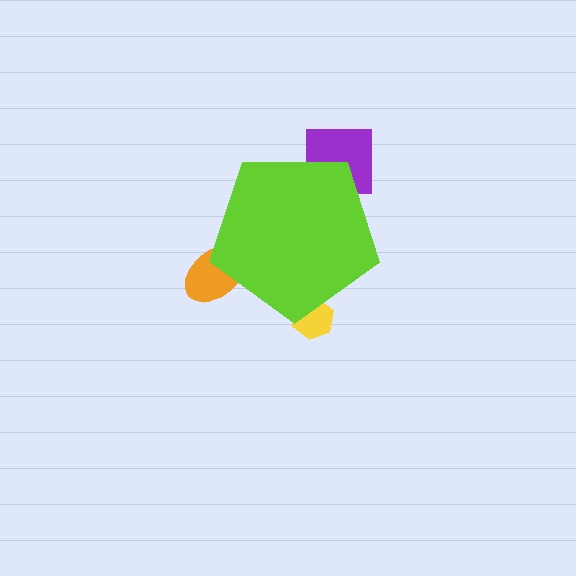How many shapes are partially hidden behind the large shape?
3 shapes are partially hidden.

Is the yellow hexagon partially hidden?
Yes, the yellow hexagon is partially hidden behind the lime pentagon.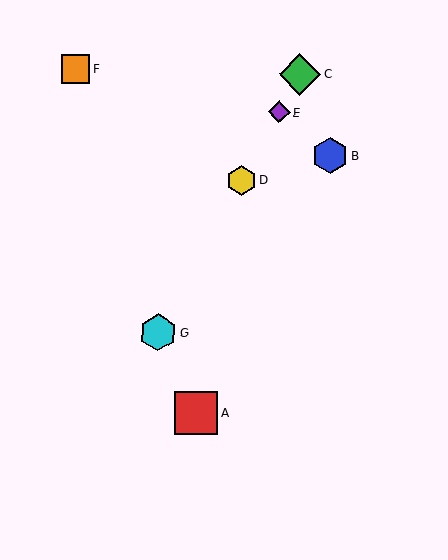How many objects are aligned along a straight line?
4 objects (C, D, E, G) are aligned along a straight line.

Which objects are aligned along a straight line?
Objects C, D, E, G are aligned along a straight line.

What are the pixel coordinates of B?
Object B is at (330, 156).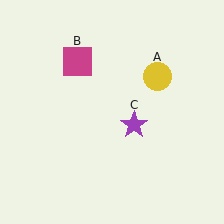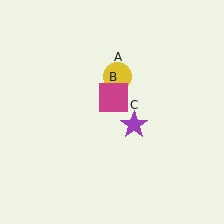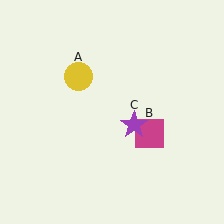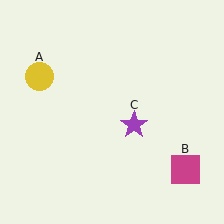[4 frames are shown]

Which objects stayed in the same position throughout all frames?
Purple star (object C) remained stationary.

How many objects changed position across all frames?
2 objects changed position: yellow circle (object A), magenta square (object B).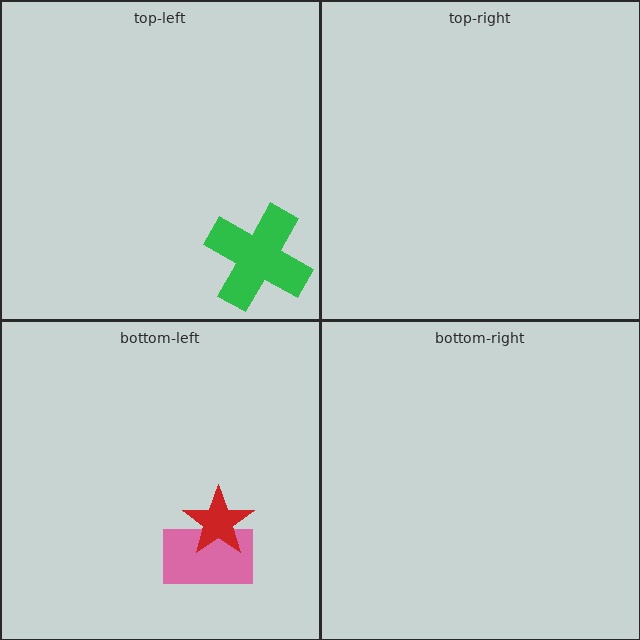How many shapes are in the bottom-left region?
2.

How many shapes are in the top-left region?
1.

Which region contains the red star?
The bottom-left region.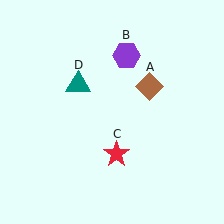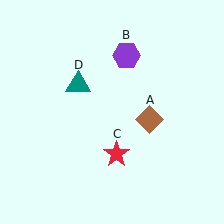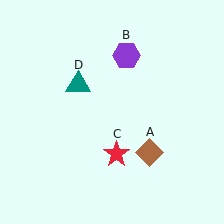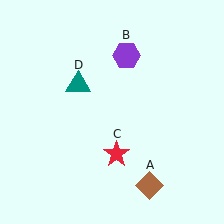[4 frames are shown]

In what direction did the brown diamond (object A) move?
The brown diamond (object A) moved down.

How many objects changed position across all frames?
1 object changed position: brown diamond (object A).